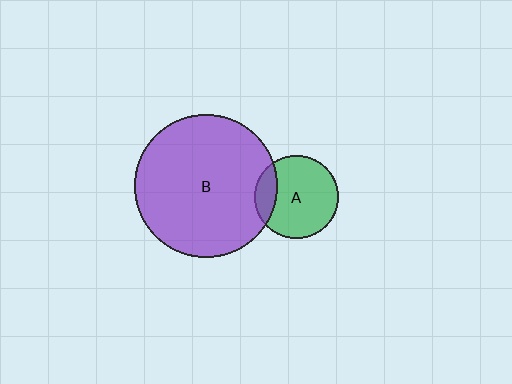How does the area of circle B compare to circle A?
Approximately 2.9 times.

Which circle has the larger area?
Circle B (purple).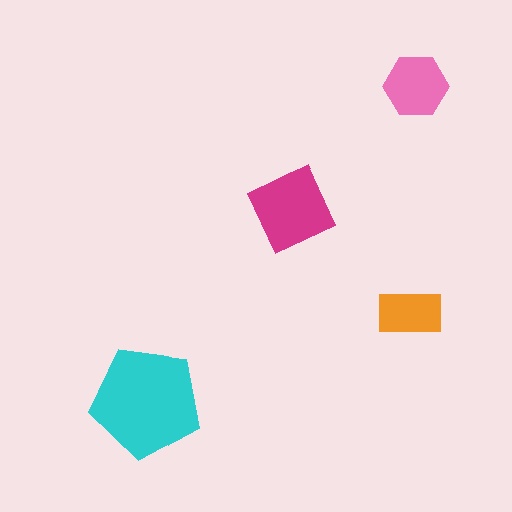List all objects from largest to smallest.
The cyan pentagon, the magenta diamond, the pink hexagon, the orange rectangle.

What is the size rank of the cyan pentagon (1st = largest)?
1st.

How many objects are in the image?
There are 4 objects in the image.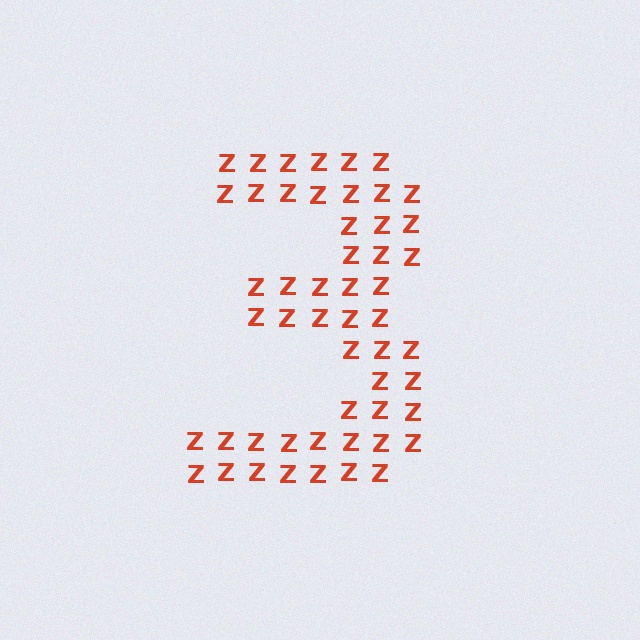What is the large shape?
The large shape is the digit 3.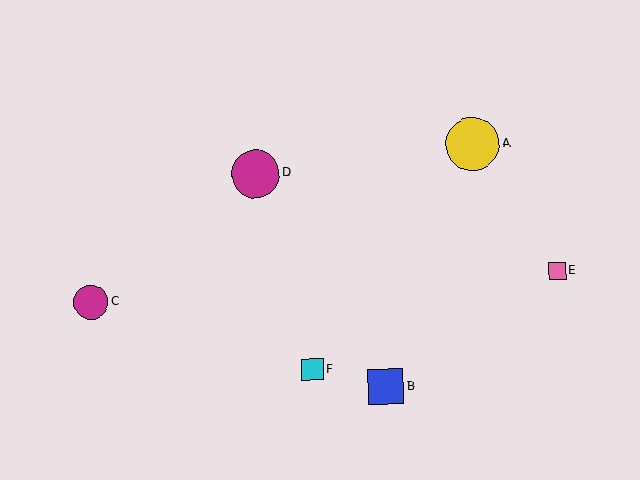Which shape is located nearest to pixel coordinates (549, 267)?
The pink square (labeled E) at (557, 271) is nearest to that location.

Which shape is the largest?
The yellow circle (labeled A) is the largest.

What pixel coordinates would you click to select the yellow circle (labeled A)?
Click at (473, 144) to select the yellow circle A.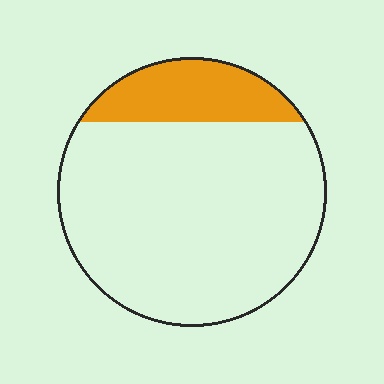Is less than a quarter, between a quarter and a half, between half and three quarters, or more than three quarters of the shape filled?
Less than a quarter.